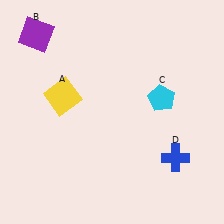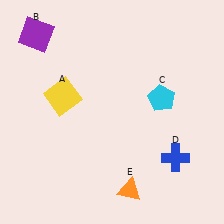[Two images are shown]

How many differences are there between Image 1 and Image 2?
There is 1 difference between the two images.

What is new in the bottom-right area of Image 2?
An orange triangle (E) was added in the bottom-right area of Image 2.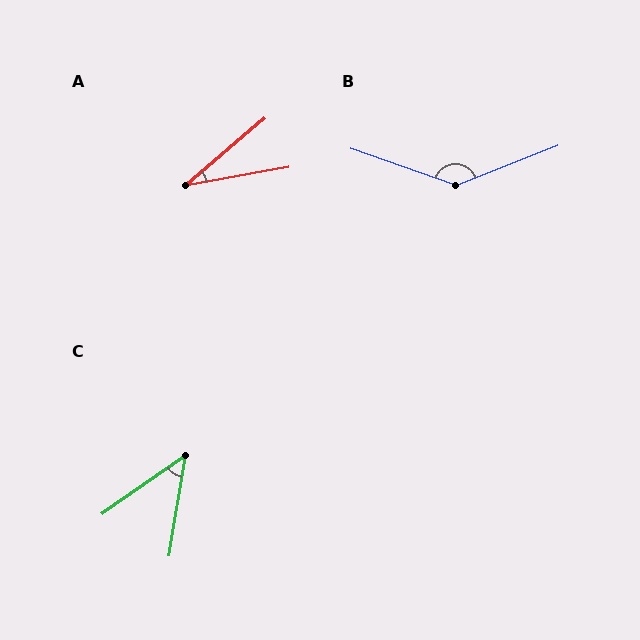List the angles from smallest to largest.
A (30°), C (46°), B (139°).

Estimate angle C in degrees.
Approximately 46 degrees.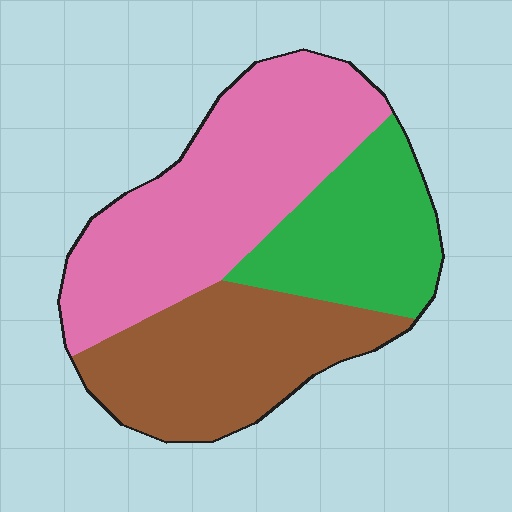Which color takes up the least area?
Green, at roughly 25%.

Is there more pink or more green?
Pink.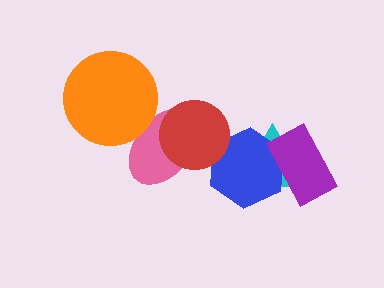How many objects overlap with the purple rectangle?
2 objects overlap with the purple rectangle.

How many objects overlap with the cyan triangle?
2 objects overlap with the cyan triangle.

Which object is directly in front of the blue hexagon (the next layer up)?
The red circle is directly in front of the blue hexagon.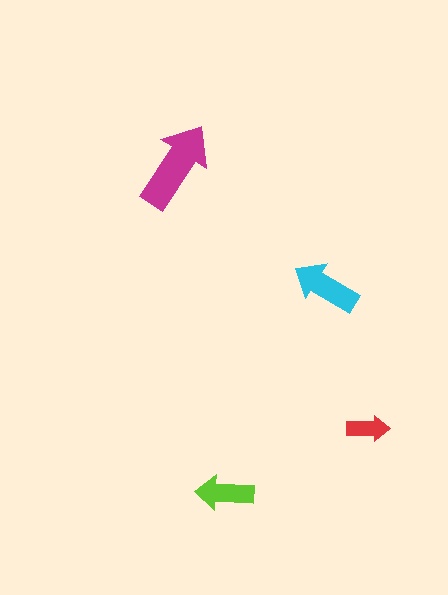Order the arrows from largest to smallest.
the magenta one, the cyan one, the lime one, the red one.